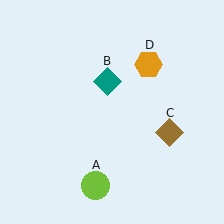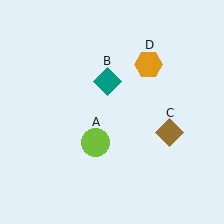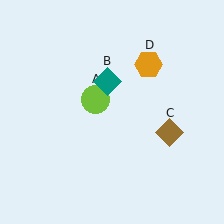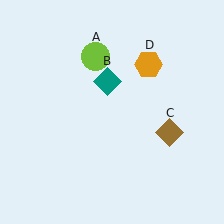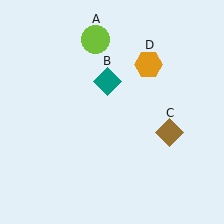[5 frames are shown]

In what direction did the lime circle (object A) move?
The lime circle (object A) moved up.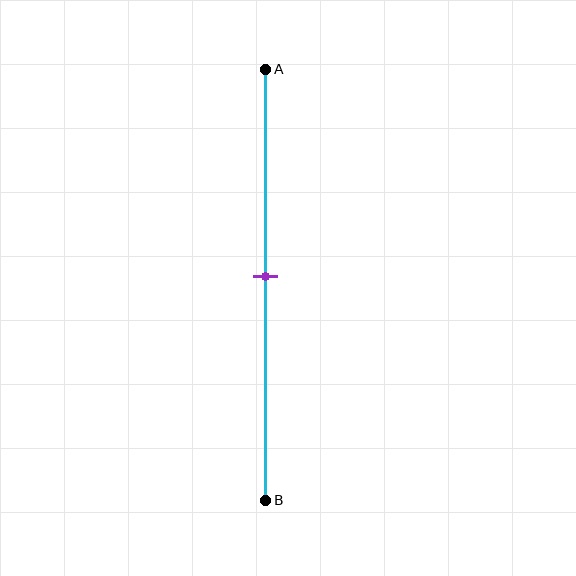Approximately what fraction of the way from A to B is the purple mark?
The purple mark is approximately 50% of the way from A to B.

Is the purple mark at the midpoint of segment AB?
Yes, the mark is approximately at the midpoint.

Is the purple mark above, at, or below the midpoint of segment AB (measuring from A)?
The purple mark is approximately at the midpoint of segment AB.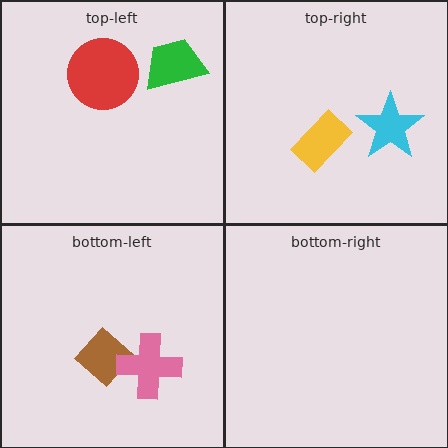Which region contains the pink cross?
The bottom-left region.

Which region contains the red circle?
The top-left region.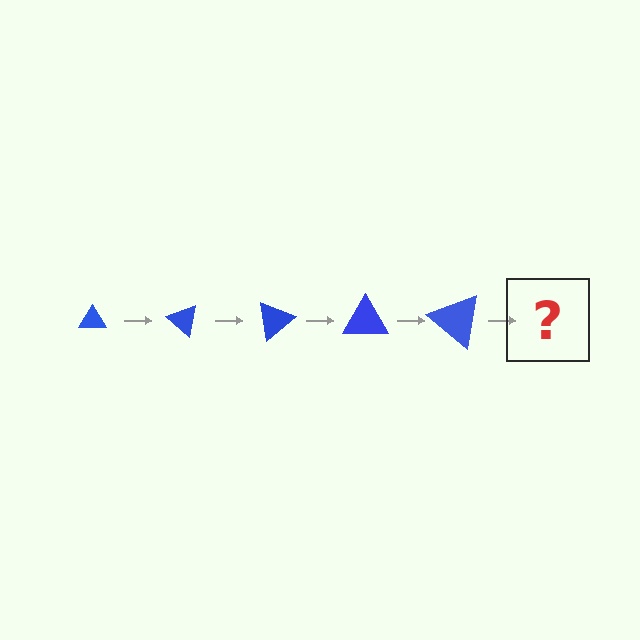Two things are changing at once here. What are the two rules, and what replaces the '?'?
The two rules are that the triangle grows larger each step and it rotates 40 degrees each step. The '?' should be a triangle, larger than the previous one and rotated 200 degrees from the start.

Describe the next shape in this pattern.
It should be a triangle, larger than the previous one and rotated 200 degrees from the start.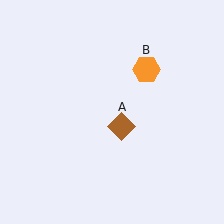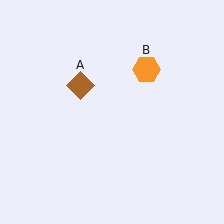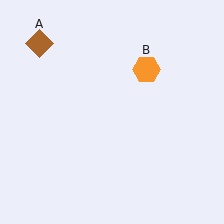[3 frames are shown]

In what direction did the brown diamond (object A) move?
The brown diamond (object A) moved up and to the left.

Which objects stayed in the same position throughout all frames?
Orange hexagon (object B) remained stationary.